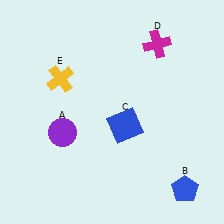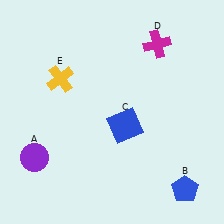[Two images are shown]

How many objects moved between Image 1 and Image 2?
1 object moved between the two images.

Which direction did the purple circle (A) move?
The purple circle (A) moved left.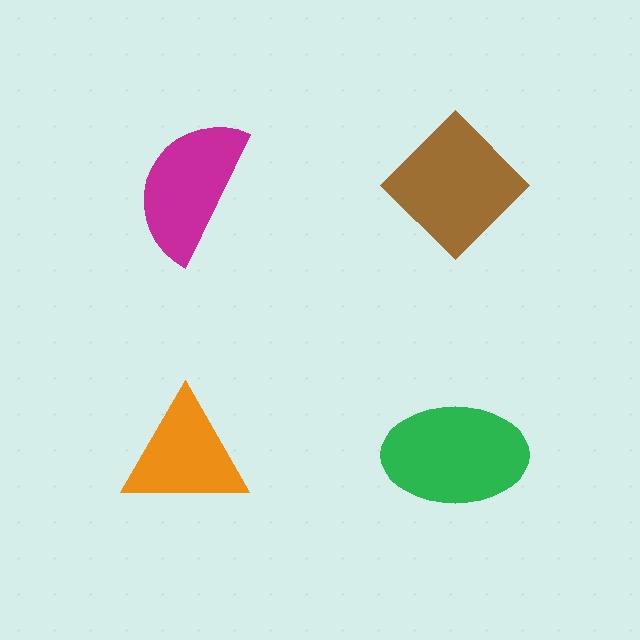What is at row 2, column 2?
A green ellipse.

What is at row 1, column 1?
A magenta semicircle.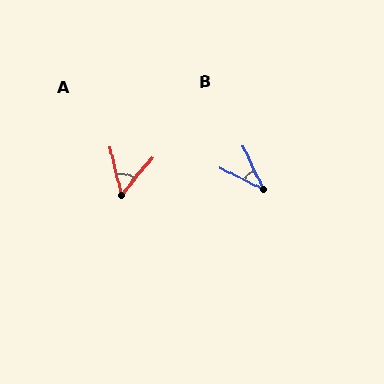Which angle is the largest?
A, at approximately 52 degrees.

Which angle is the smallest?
B, at approximately 39 degrees.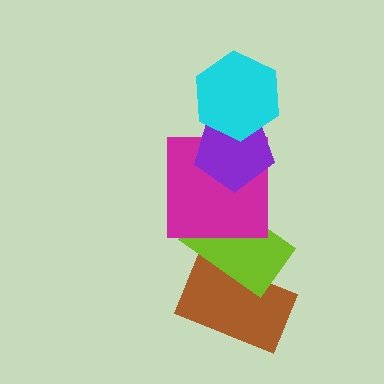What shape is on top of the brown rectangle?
The lime rectangle is on top of the brown rectangle.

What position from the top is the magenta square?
The magenta square is 3rd from the top.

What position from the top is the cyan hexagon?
The cyan hexagon is 1st from the top.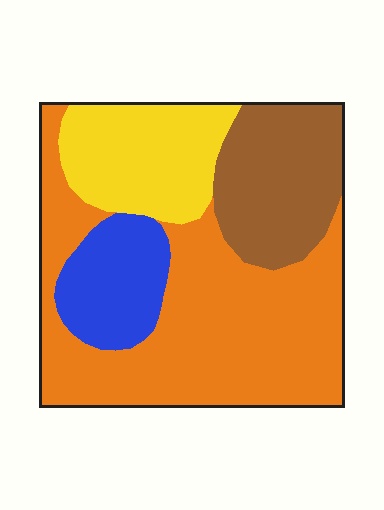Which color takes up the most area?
Orange, at roughly 50%.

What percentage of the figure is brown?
Brown takes up about one fifth (1/5) of the figure.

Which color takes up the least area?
Blue, at roughly 15%.